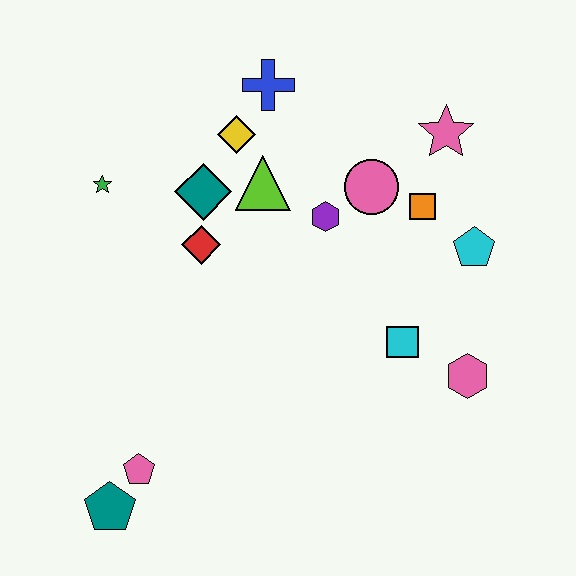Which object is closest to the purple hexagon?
The pink circle is closest to the purple hexagon.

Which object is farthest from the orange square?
The teal pentagon is farthest from the orange square.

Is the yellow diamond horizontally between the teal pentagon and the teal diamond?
No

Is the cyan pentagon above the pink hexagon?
Yes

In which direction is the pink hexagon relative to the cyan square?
The pink hexagon is to the right of the cyan square.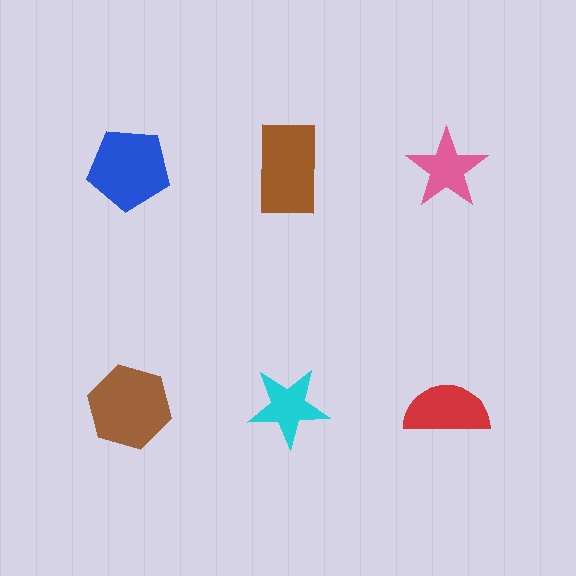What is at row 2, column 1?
A brown hexagon.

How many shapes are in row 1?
3 shapes.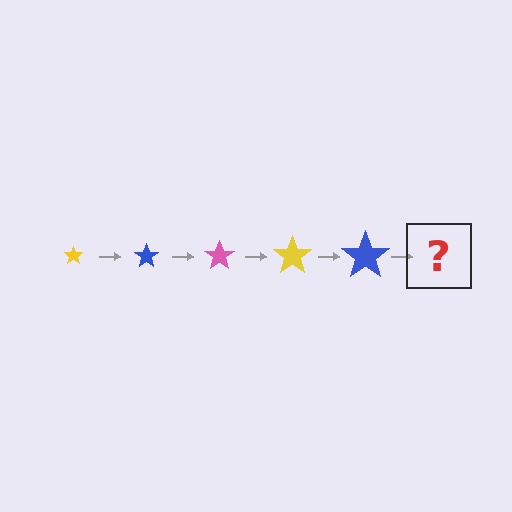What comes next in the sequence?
The next element should be a pink star, larger than the previous one.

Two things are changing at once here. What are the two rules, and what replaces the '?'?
The two rules are that the star grows larger each step and the color cycles through yellow, blue, and pink. The '?' should be a pink star, larger than the previous one.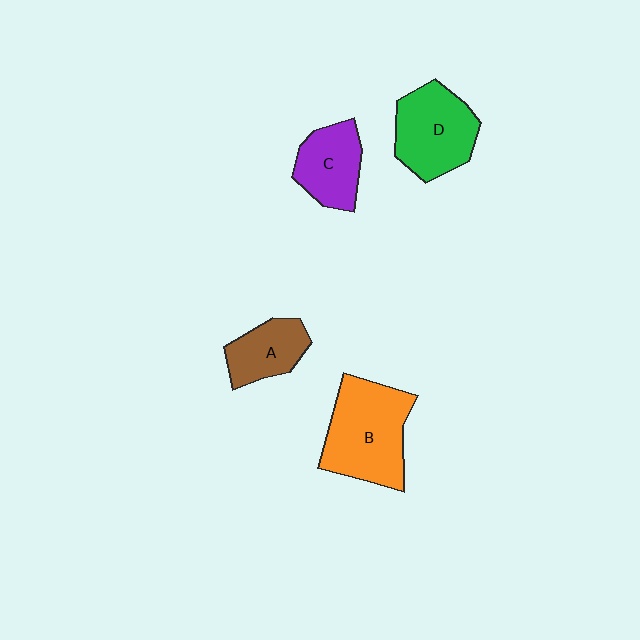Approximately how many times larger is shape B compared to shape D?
Approximately 1.2 times.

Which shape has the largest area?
Shape B (orange).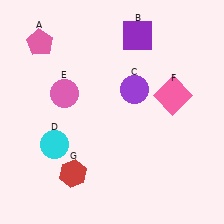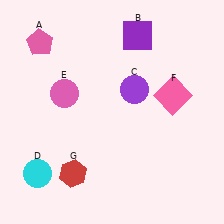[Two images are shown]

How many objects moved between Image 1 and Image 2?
1 object moved between the two images.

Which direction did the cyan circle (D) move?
The cyan circle (D) moved down.